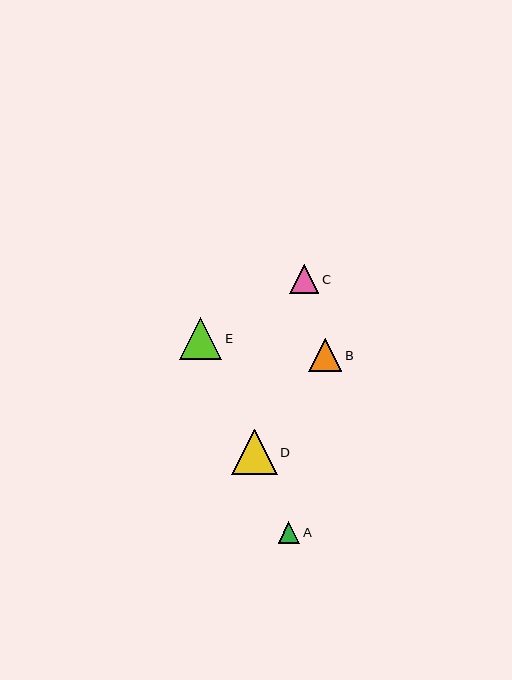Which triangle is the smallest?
Triangle A is the smallest with a size of approximately 22 pixels.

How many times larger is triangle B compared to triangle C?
Triangle B is approximately 1.1 times the size of triangle C.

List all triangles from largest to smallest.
From largest to smallest: D, E, B, C, A.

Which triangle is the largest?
Triangle D is the largest with a size of approximately 45 pixels.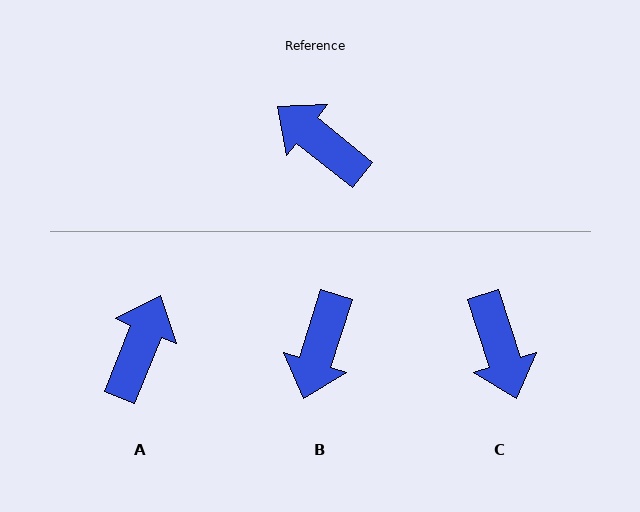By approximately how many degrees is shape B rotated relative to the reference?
Approximately 111 degrees counter-clockwise.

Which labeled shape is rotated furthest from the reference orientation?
C, about 147 degrees away.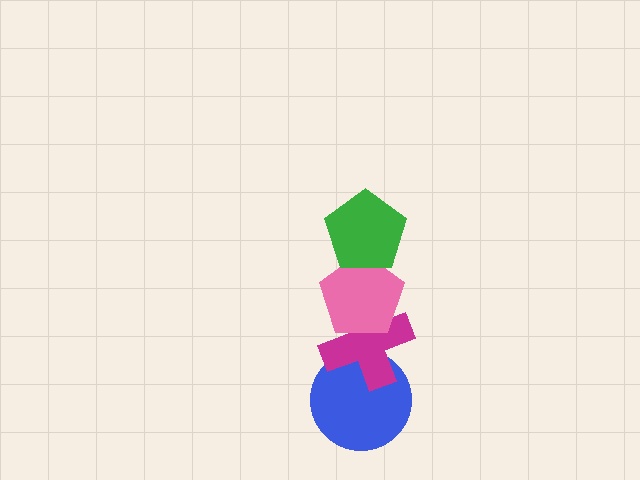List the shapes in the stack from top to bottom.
From top to bottom: the green pentagon, the pink pentagon, the magenta cross, the blue circle.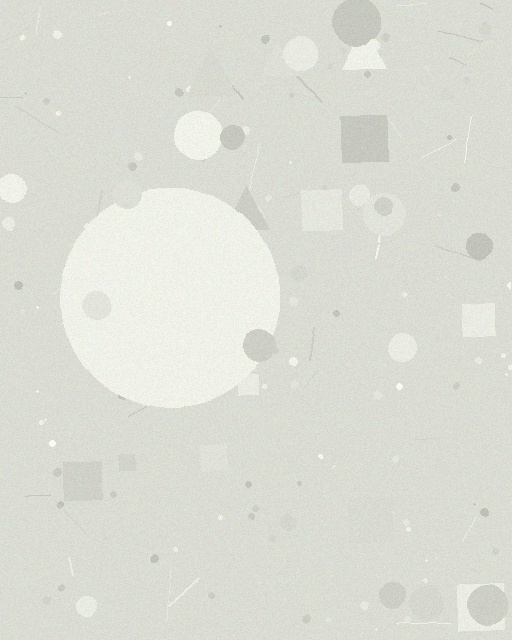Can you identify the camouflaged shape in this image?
The camouflaged shape is a circle.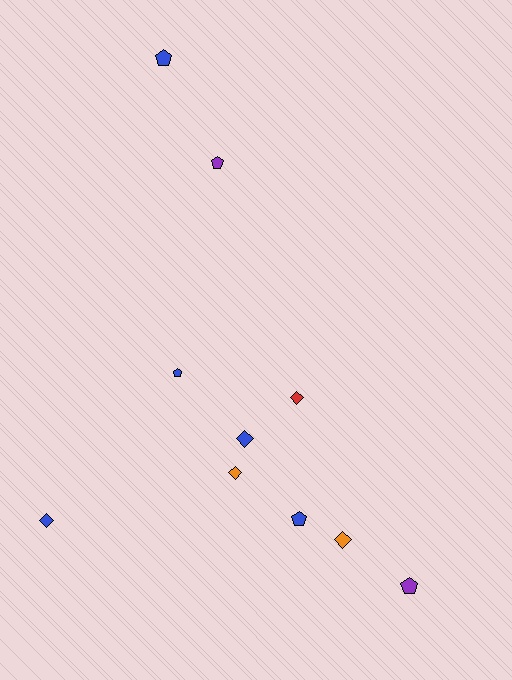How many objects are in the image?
There are 10 objects.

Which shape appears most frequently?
Pentagon, with 5 objects.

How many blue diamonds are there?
There are 2 blue diamonds.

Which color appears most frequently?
Blue, with 5 objects.